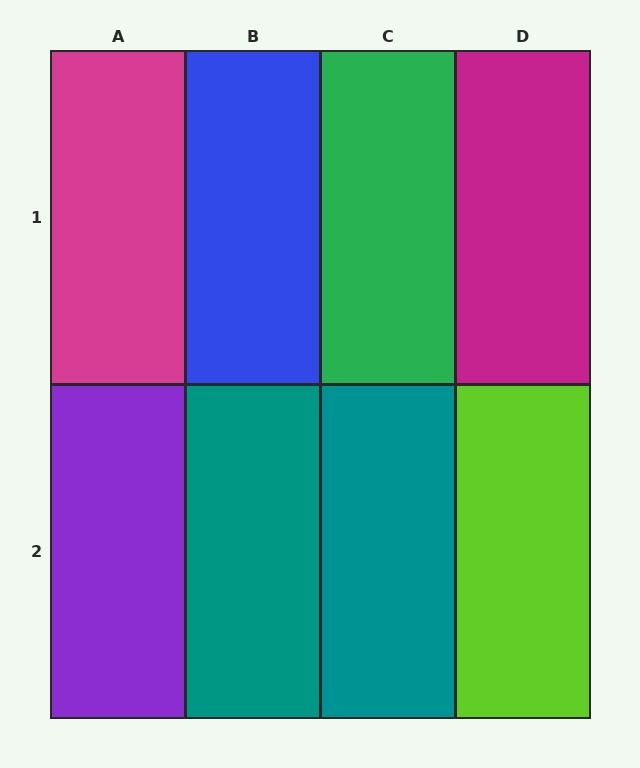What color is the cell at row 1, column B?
Blue.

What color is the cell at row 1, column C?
Green.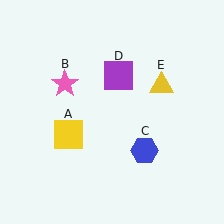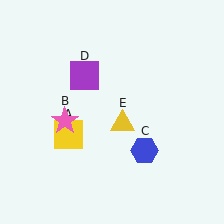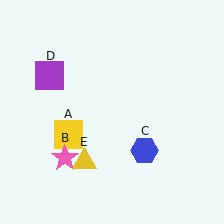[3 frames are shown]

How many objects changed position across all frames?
3 objects changed position: pink star (object B), purple square (object D), yellow triangle (object E).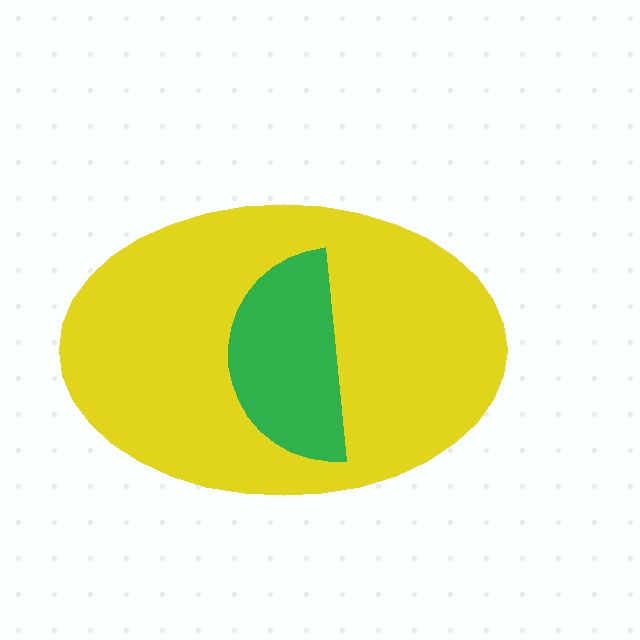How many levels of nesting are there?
2.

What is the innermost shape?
The green semicircle.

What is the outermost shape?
The yellow ellipse.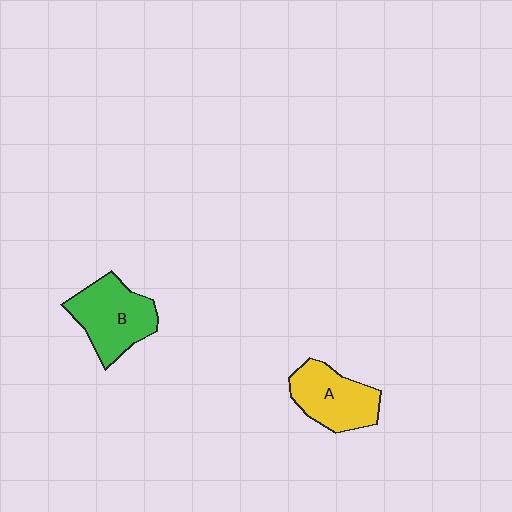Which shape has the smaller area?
Shape A (yellow).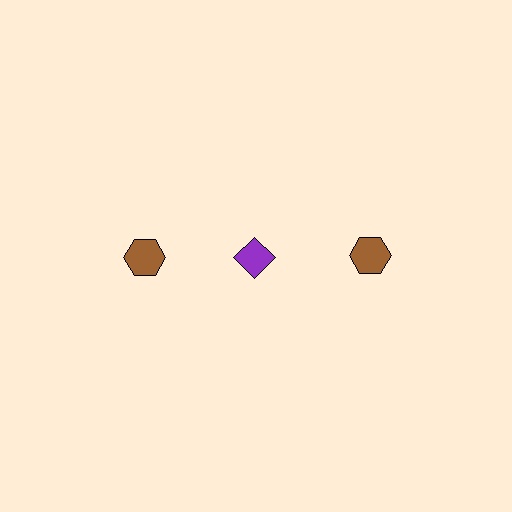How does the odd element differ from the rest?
It differs in both color (purple instead of brown) and shape (diamond instead of hexagon).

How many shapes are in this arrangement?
There are 3 shapes arranged in a grid pattern.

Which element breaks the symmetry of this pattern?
The purple diamond in the top row, second from left column breaks the symmetry. All other shapes are brown hexagons.